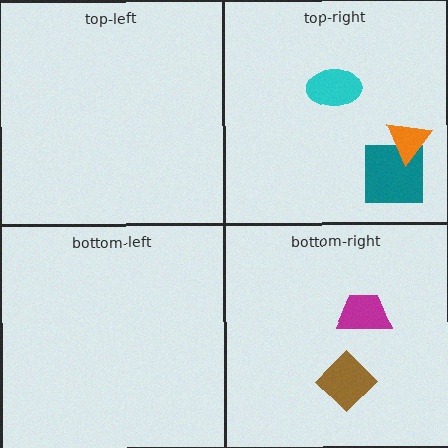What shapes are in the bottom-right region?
The brown diamond, the magenta trapezoid.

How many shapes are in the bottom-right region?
2.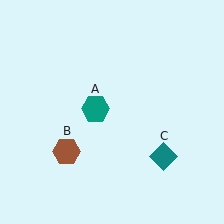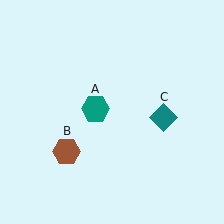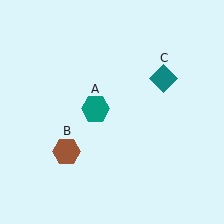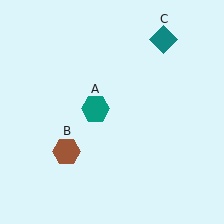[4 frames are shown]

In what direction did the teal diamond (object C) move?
The teal diamond (object C) moved up.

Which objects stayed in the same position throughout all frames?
Teal hexagon (object A) and brown hexagon (object B) remained stationary.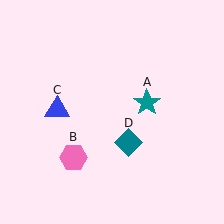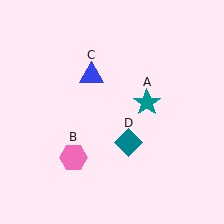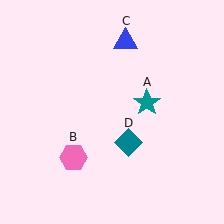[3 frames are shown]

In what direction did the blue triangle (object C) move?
The blue triangle (object C) moved up and to the right.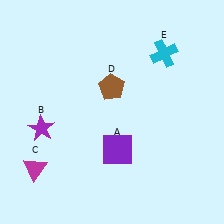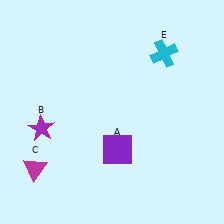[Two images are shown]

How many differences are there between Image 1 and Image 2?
There is 1 difference between the two images.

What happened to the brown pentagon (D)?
The brown pentagon (D) was removed in Image 2. It was in the top-left area of Image 1.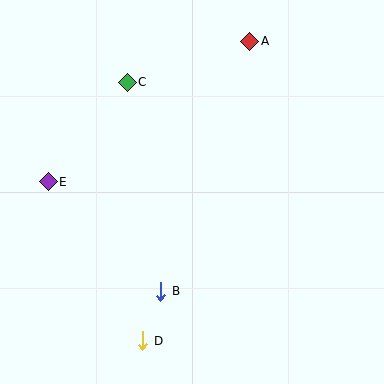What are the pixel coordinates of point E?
Point E is at (48, 182).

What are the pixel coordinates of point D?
Point D is at (143, 341).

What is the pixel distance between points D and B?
The distance between D and B is 53 pixels.